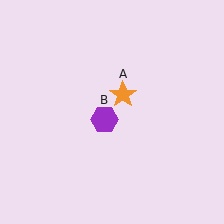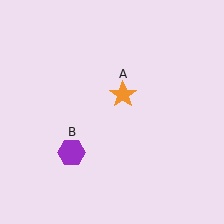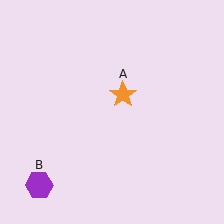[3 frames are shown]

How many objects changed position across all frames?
1 object changed position: purple hexagon (object B).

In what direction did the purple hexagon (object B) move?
The purple hexagon (object B) moved down and to the left.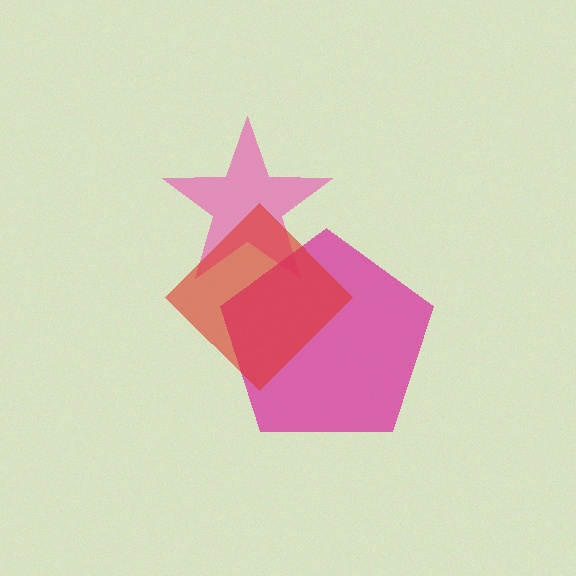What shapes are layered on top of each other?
The layered shapes are: a pink star, a magenta pentagon, a red diamond.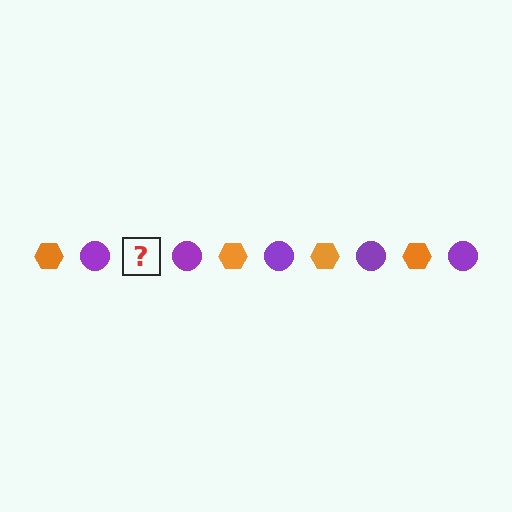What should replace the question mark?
The question mark should be replaced with an orange hexagon.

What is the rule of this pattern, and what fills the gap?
The rule is that the pattern alternates between orange hexagon and purple circle. The gap should be filled with an orange hexagon.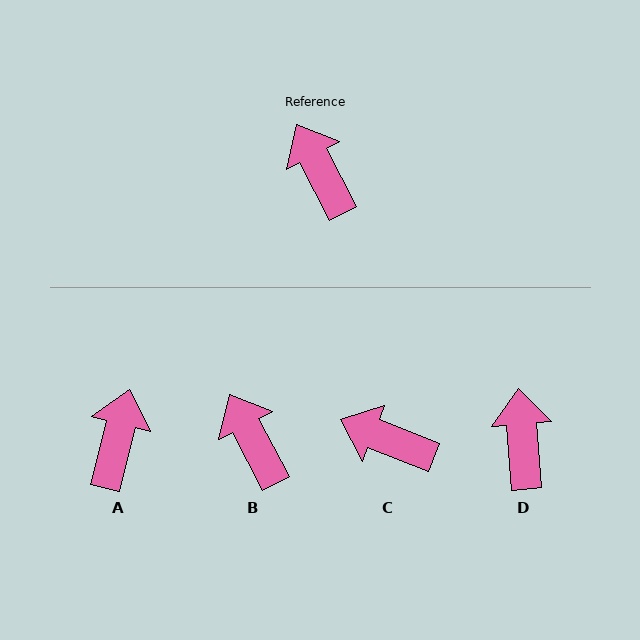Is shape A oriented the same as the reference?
No, it is off by about 42 degrees.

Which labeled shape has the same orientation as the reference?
B.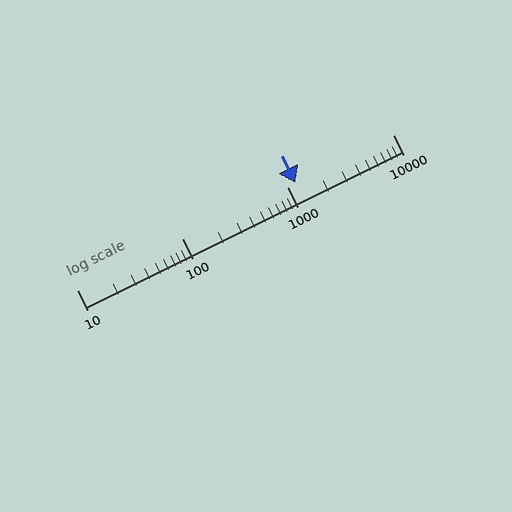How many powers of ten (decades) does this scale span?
The scale spans 3 decades, from 10 to 10000.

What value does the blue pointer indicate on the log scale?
The pointer indicates approximately 1200.